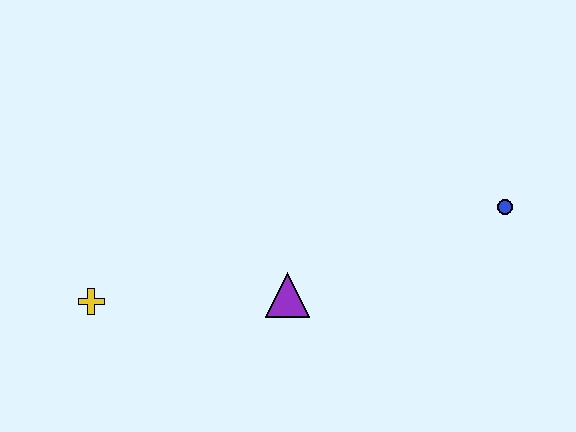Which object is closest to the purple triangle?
The yellow cross is closest to the purple triangle.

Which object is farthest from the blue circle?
The yellow cross is farthest from the blue circle.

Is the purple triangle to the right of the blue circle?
No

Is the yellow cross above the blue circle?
No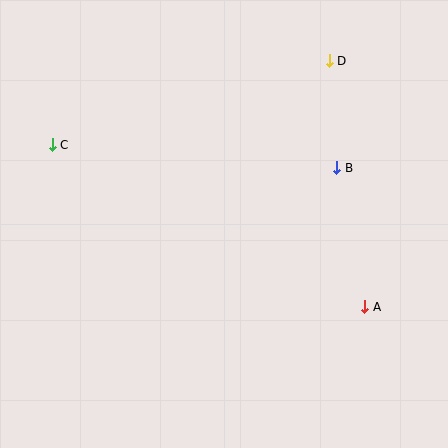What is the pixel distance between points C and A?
The distance between C and A is 352 pixels.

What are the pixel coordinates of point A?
Point A is at (365, 307).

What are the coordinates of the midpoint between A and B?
The midpoint between A and B is at (351, 237).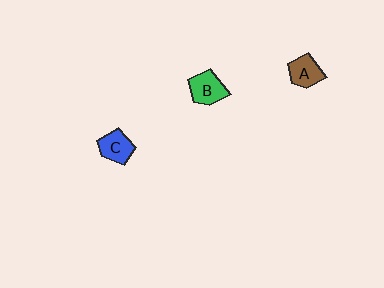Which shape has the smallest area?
Shape C (blue).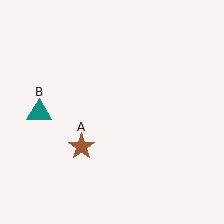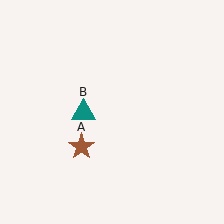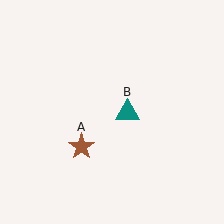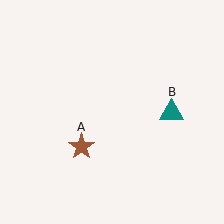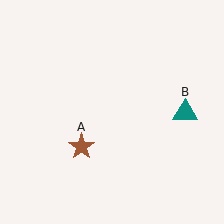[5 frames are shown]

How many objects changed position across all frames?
1 object changed position: teal triangle (object B).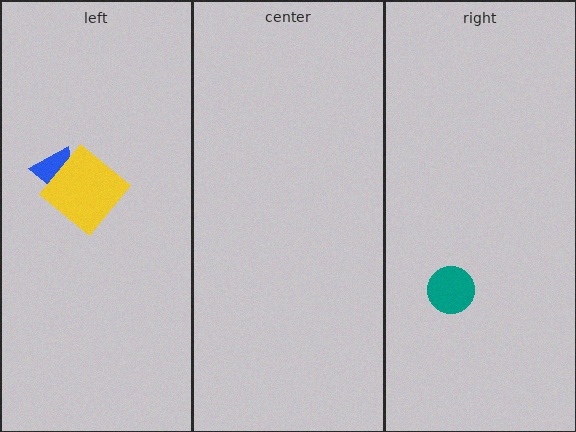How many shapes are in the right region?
1.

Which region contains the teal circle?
The right region.